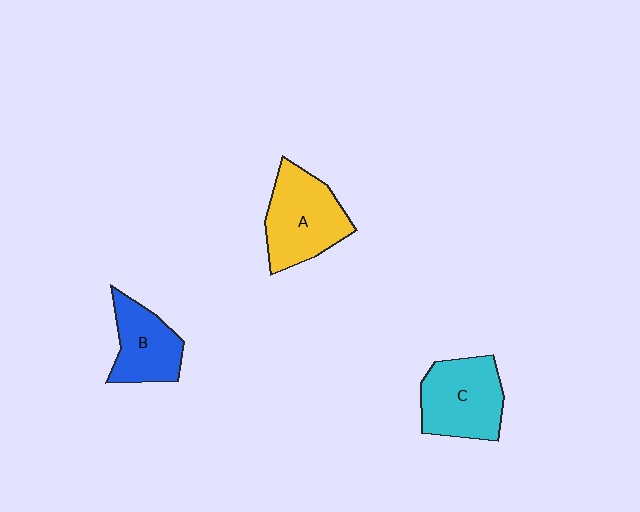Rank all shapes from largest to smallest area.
From largest to smallest: A (yellow), C (cyan), B (blue).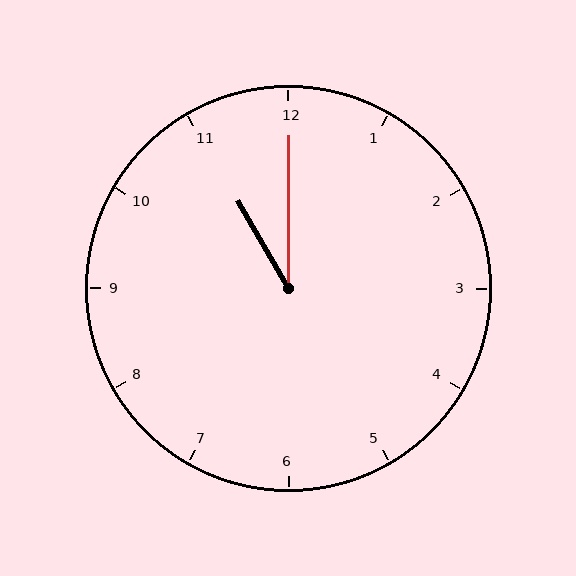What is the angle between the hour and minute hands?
Approximately 30 degrees.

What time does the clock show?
11:00.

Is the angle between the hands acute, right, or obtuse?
It is acute.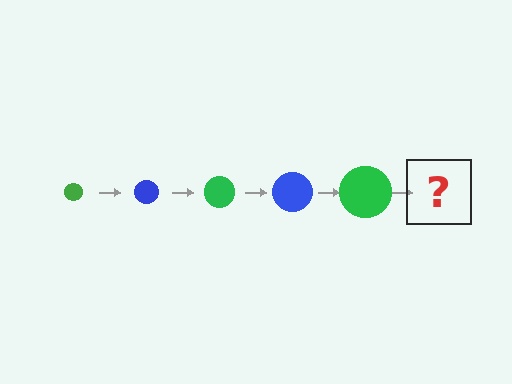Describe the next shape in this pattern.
It should be a blue circle, larger than the previous one.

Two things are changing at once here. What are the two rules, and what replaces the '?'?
The two rules are that the circle grows larger each step and the color cycles through green and blue. The '?' should be a blue circle, larger than the previous one.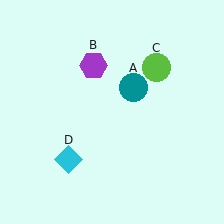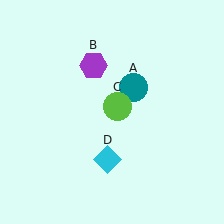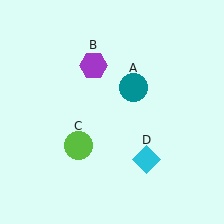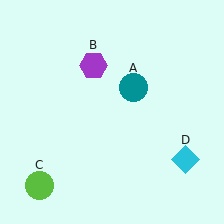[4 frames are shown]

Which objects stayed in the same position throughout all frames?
Teal circle (object A) and purple hexagon (object B) remained stationary.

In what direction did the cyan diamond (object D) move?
The cyan diamond (object D) moved right.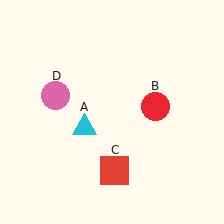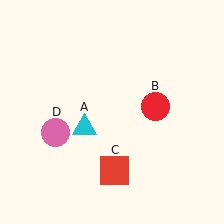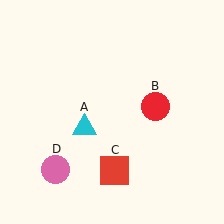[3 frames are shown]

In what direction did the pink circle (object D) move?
The pink circle (object D) moved down.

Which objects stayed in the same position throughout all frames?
Cyan triangle (object A) and red circle (object B) and red square (object C) remained stationary.